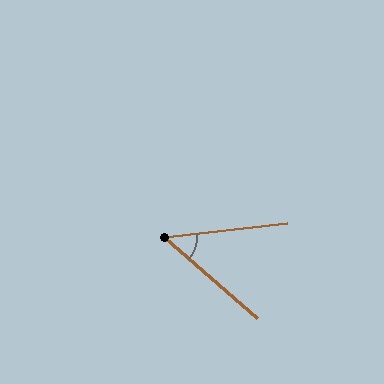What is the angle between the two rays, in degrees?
Approximately 48 degrees.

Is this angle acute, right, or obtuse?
It is acute.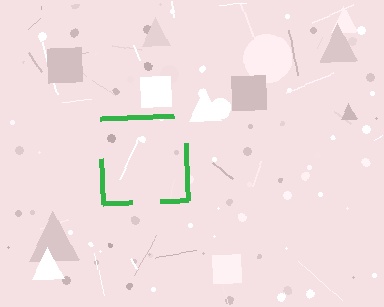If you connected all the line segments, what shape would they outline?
They would outline a square.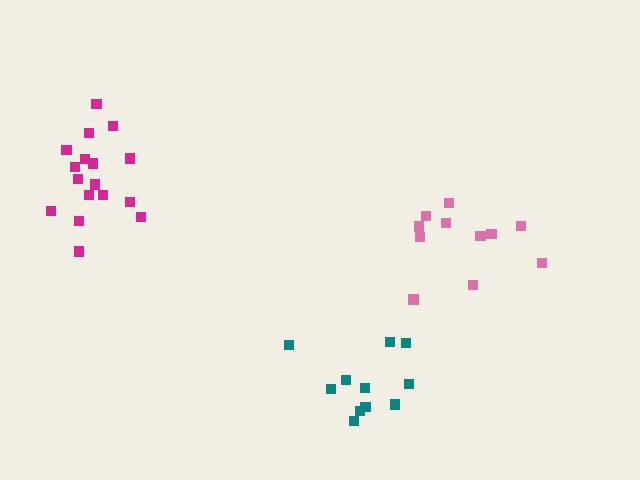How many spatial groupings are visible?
There are 3 spatial groupings.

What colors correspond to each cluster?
The clusters are colored: magenta, teal, pink.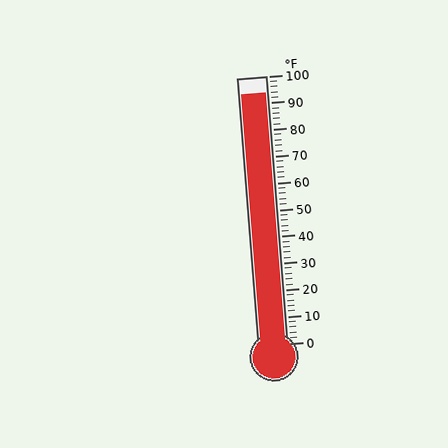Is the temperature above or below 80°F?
The temperature is above 80°F.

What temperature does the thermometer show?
The thermometer shows approximately 94°F.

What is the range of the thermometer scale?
The thermometer scale ranges from 0°F to 100°F.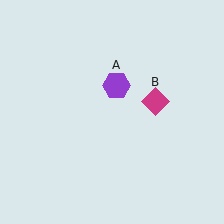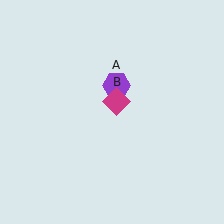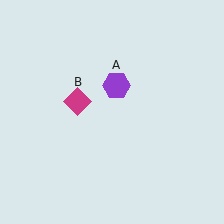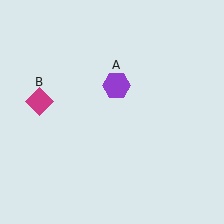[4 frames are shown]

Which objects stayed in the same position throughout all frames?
Purple hexagon (object A) remained stationary.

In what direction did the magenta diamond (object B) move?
The magenta diamond (object B) moved left.